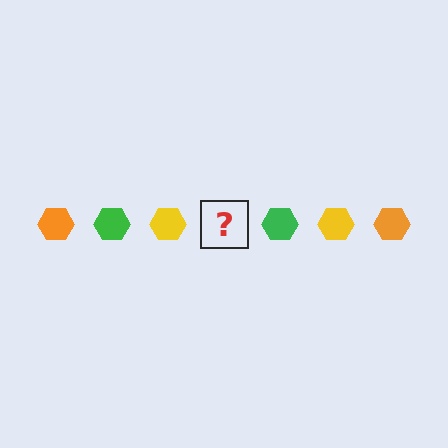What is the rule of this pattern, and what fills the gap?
The rule is that the pattern cycles through orange, green, yellow hexagons. The gap should be filled with an orange hexagon.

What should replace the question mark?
The question mark should be replaced with an orange hexagon.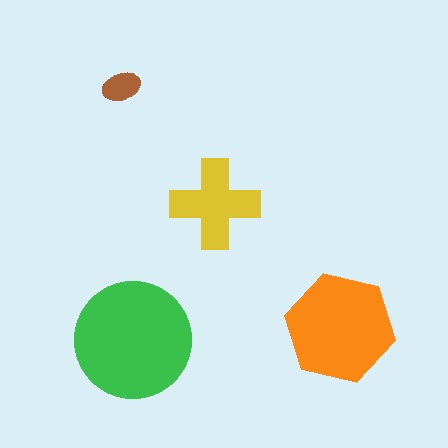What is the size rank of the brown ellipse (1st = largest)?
4th.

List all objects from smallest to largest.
The brown ellipse, the yellow cross, the orange hexagon, the green circle.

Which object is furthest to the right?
The orange hexagon is rightmost.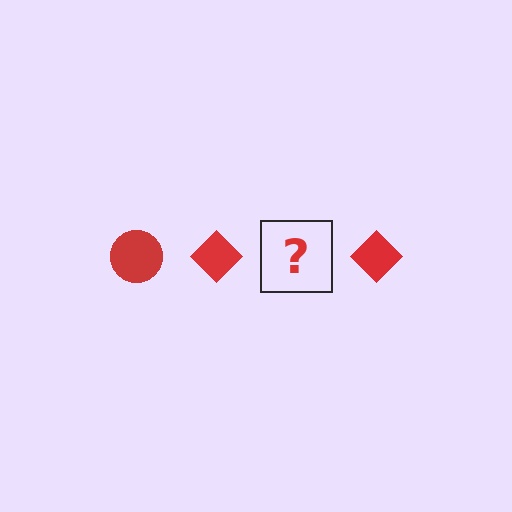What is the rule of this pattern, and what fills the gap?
The rule is that the pattern cycles through circle, diamond shapes in red. The gap should be filled with a red circle.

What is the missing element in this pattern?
The missing element is a red circle.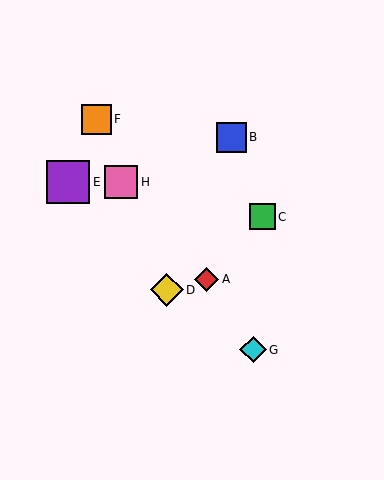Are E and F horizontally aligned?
No, E is at y≈182 and F is at y≈119.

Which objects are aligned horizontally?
Objects E, H are aligned horizontally.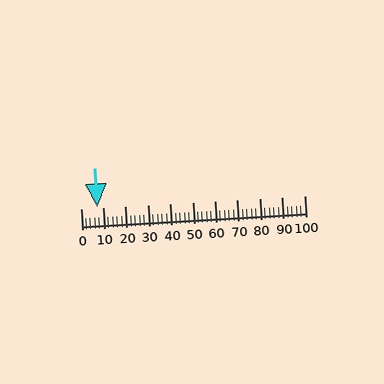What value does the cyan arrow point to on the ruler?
The cyan arrow points to approximately 8.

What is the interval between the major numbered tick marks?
The major tick marks are spaced 10 units apart.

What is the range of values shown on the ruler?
The ruler shows values from 0 to 100.